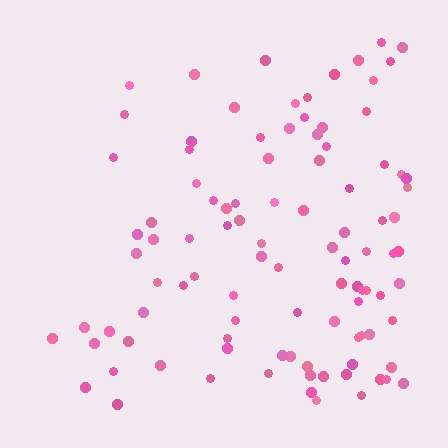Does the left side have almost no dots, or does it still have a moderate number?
Still a moderate number, just noticeably fewer than the right.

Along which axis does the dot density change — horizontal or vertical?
Horizontal.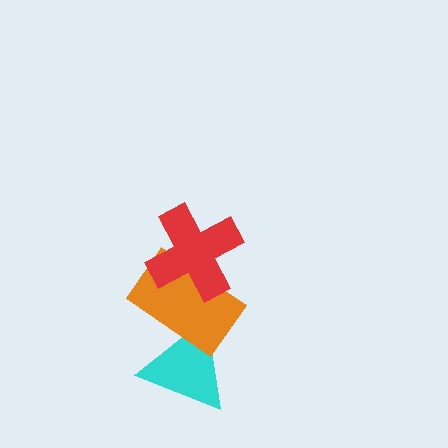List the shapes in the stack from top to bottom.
From top to bottom: the red cross, the orange rectangle, the cyan triangle.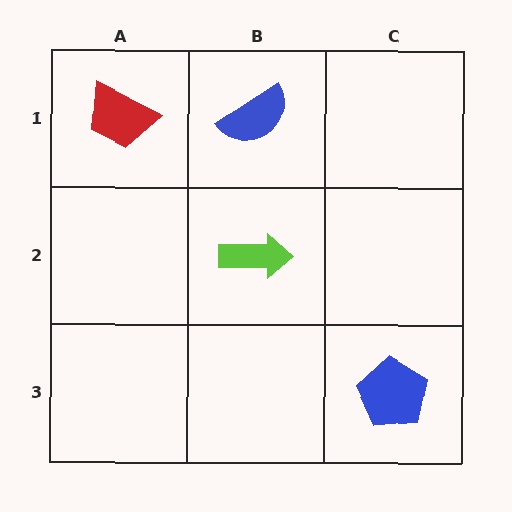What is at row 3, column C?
A blue pentagon.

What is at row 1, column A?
A red trapezoid.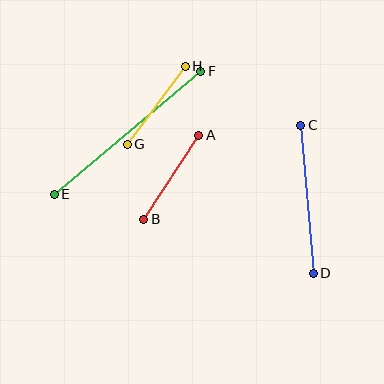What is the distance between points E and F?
The distance is approximately 191 pixels.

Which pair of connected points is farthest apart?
Points E and F are farthest apart.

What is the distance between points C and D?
The distance is approximately 149 pixels.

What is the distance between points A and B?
The distance is approximately 100 pixels.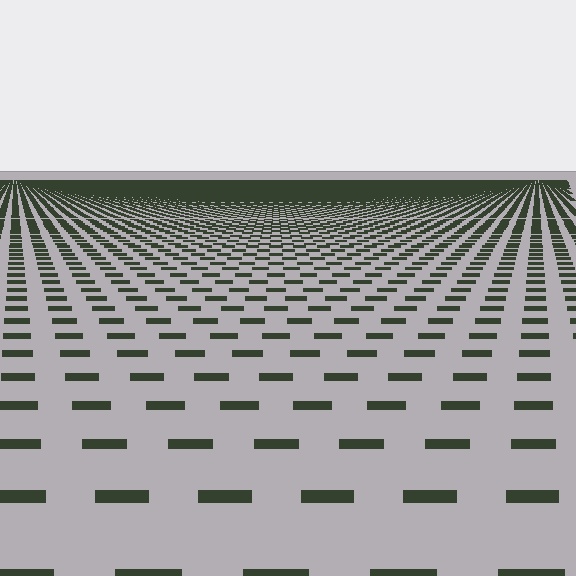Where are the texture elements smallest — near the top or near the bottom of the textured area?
Near the top.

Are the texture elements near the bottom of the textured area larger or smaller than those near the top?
Larger. Near the bottom, elements are closer to the viewer and appear at a bigger on-screen size.